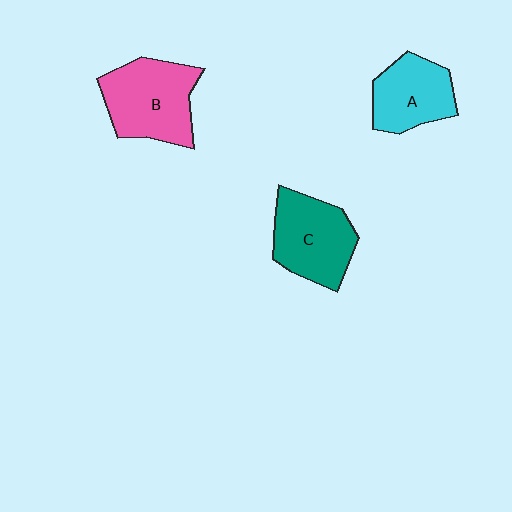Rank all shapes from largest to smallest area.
From largest to smallest: B (pink), C (teal), A (cyan).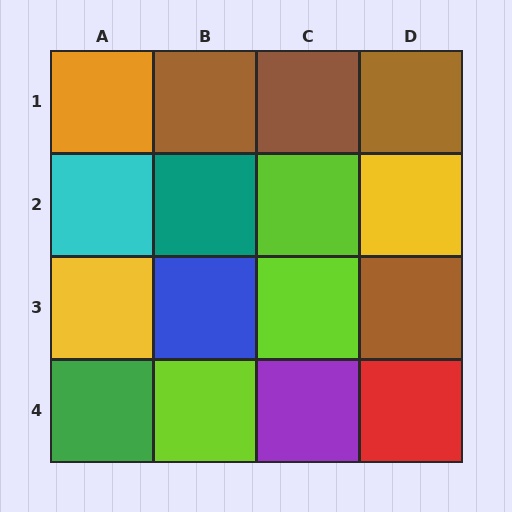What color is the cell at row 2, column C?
Lime.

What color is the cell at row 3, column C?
Lime.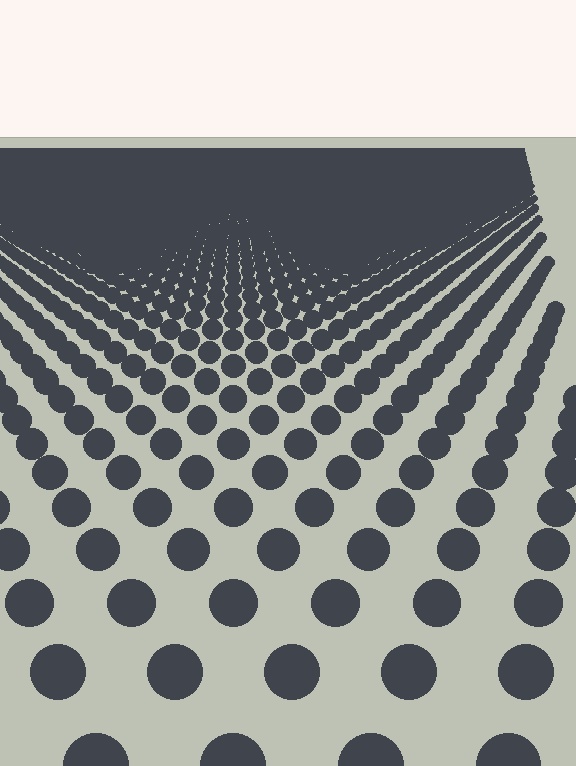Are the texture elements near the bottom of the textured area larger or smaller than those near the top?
Larger. Near the bottom, elements are closer to the viewer and appear at a bigger on-screen size.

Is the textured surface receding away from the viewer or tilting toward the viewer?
The surface is receding away from the viewer. Texture elements get smaller and denser toward the top.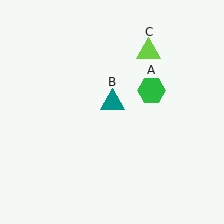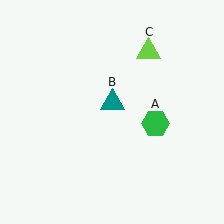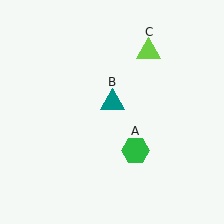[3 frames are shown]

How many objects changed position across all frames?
1 object changed position: green hexagon (object A).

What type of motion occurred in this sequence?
The green hexagon (object A) rotated clockwise around the center of the scene.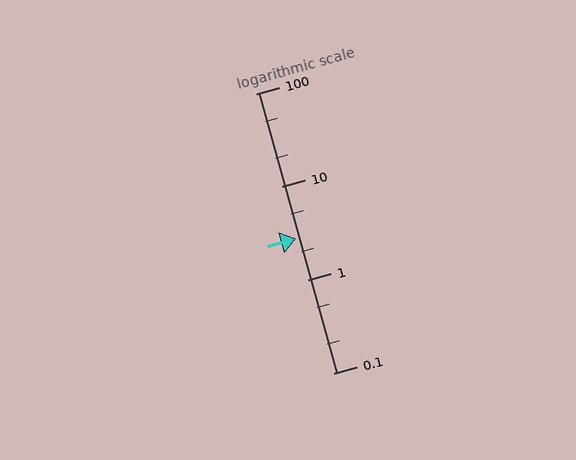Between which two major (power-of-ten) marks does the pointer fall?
The pointer is between 1 and 10.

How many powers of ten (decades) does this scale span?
The scale spans 3 decades, from 0.1 to 100.